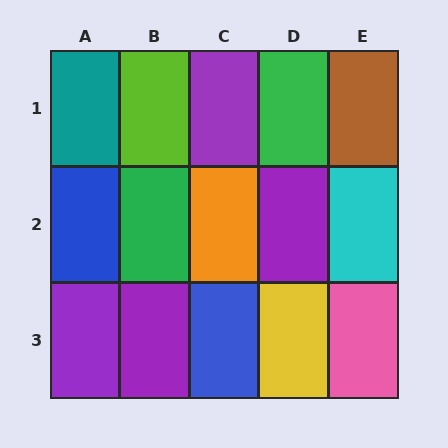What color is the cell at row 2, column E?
Cyan.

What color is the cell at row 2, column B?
Green.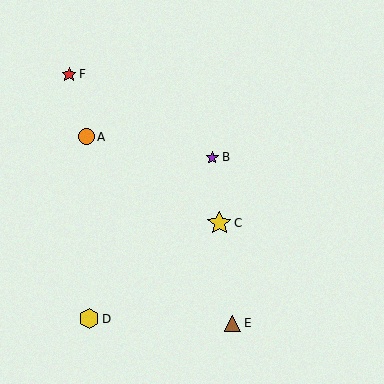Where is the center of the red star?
The center of the red star is at (69, 74).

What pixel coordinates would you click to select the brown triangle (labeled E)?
Click at (233, 323) to select the brown triangle E.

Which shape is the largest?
The yellow star (labeled C) is the largest.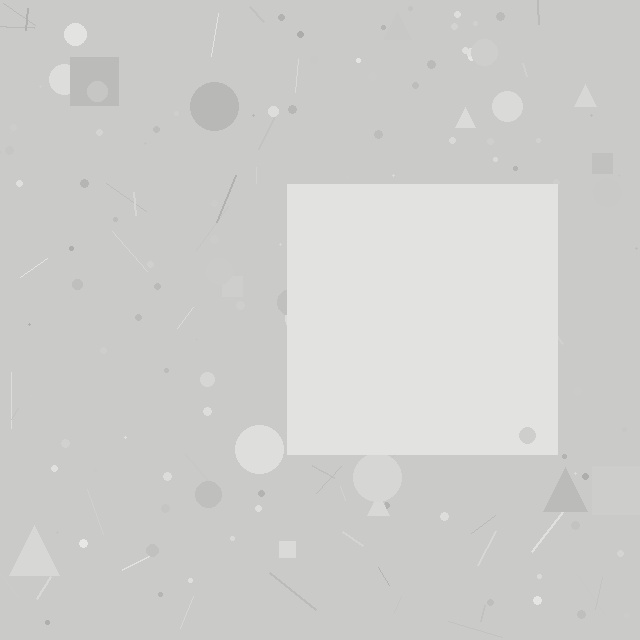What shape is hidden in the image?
A square is hidden in the image.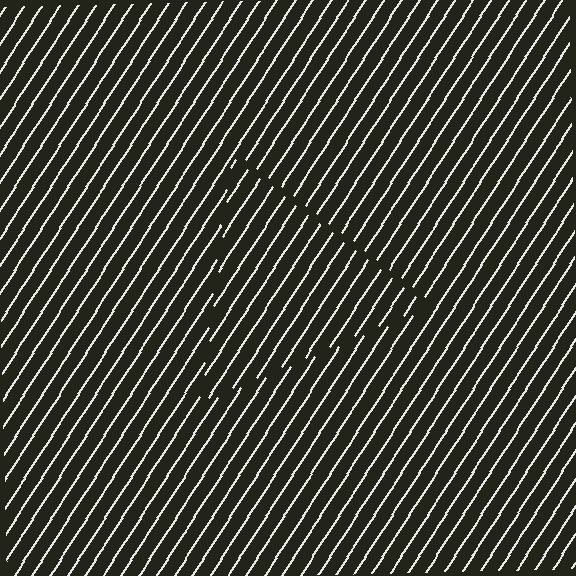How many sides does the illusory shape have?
3 sides — the line-ends trace a triangle.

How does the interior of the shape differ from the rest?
The interior of the shape contains the same grating, shifted by half a period — the contour is defined by the phase discontinuity where line-ends from the inner and outer gratings abut.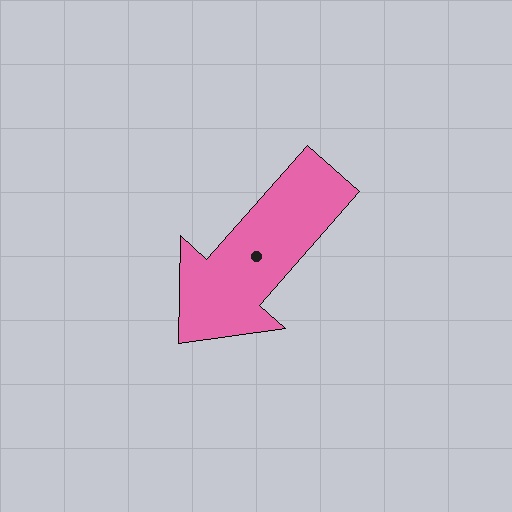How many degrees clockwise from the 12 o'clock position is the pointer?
Approximately 222 degrees.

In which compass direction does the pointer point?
Southwest.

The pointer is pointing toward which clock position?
Roughly 7 o'clock.